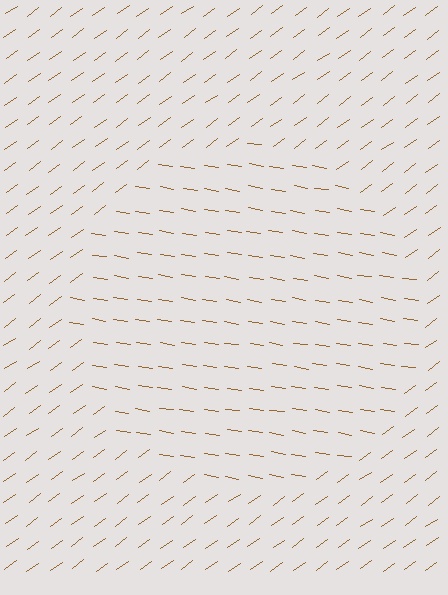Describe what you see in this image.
The image is filled with small brown line segments. A circle region in the image has lines oriented differently from the surrounding lines, creating a visible texture boundary.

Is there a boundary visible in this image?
Yes, there is a texture boundary formed by a change in line orientation.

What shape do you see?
I see a circle.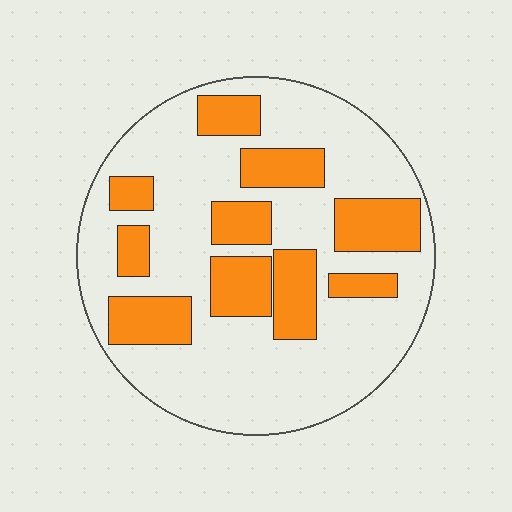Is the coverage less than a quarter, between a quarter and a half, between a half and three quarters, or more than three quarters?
Between a quarter and a half.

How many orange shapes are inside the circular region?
10.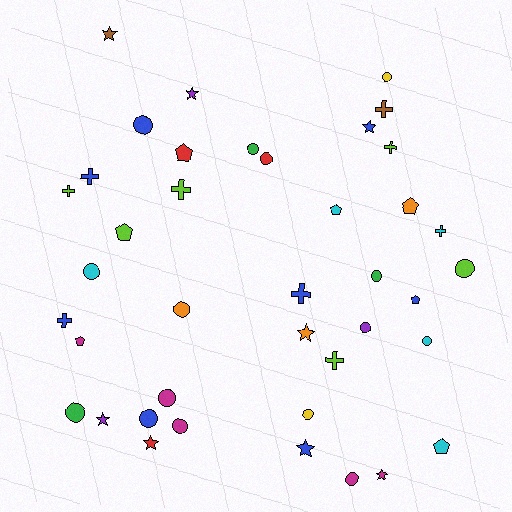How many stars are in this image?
There are 8 stars.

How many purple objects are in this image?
There are 3 purple objects.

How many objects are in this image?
There are 40 objects.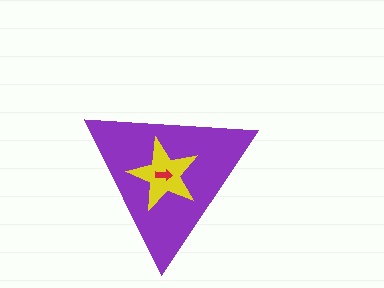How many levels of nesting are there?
3.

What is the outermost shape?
The purple triangle.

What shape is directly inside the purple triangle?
The yellow star.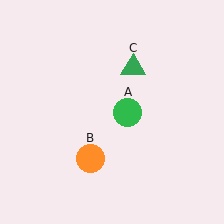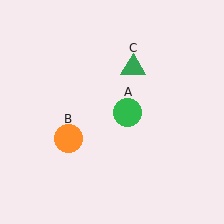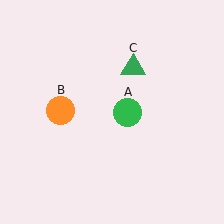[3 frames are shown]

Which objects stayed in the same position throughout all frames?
Green circle (object A) and green triangle (object C) remained stationary.